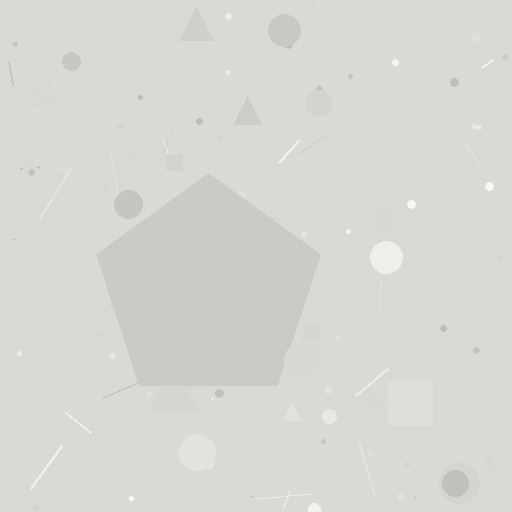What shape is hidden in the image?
A pentagon is hidden in the image.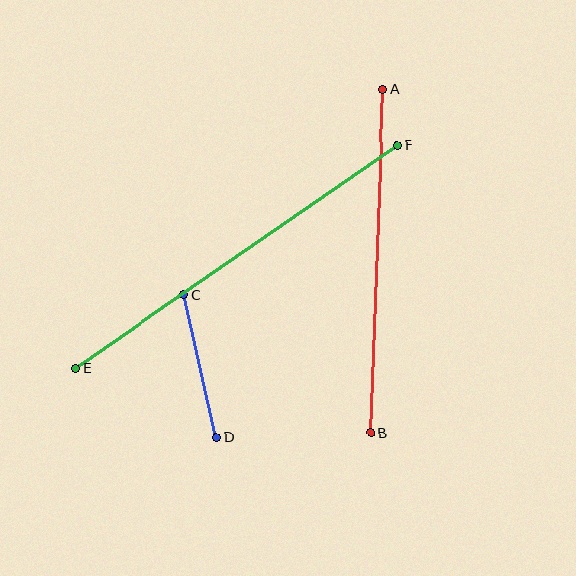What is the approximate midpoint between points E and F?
The midpoint is at approximately (237, 256) pixels.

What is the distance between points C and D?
The distance is approximately 146 pixels.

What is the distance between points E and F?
The distance is approximately 391 pixels.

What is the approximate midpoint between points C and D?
The midpoint is at approximately (200, 366) pixels.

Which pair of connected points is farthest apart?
Points E and F are farthest apart.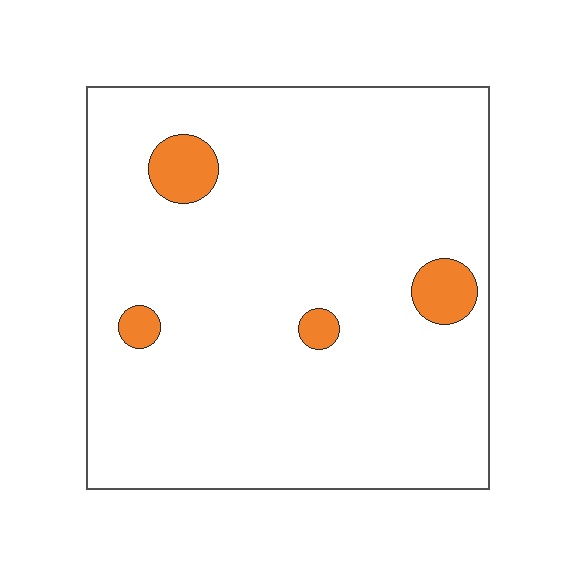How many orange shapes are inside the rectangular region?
4.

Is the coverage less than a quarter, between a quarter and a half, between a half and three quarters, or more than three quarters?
Less than a quarter.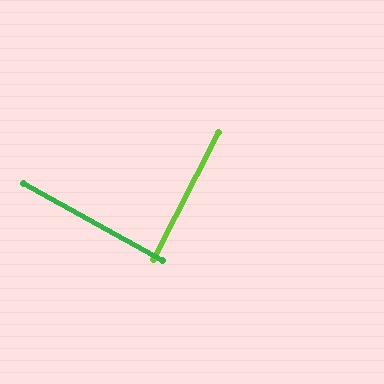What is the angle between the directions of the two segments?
Approximately 88 degrees.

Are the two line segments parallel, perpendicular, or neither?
Perpendicular — they meet at approximately 88°.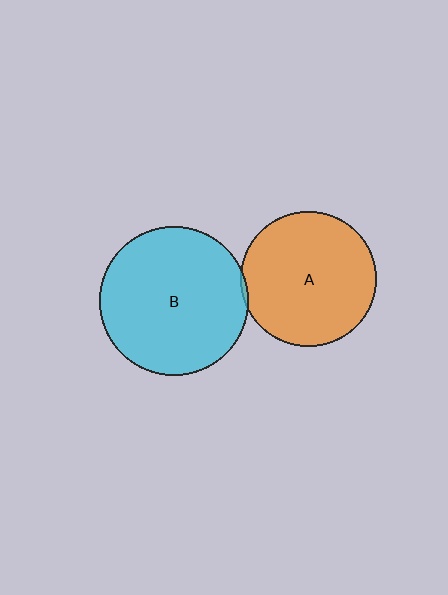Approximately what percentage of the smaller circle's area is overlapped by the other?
Approximately 5%.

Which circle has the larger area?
Circle B (cyan).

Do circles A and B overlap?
Yes.